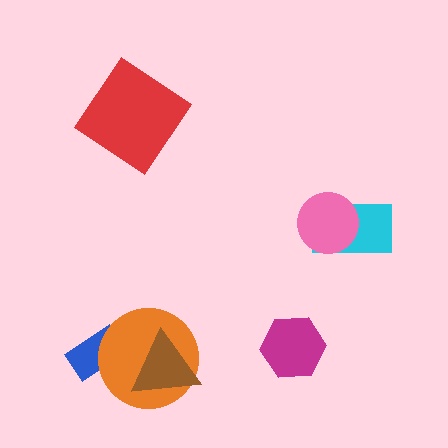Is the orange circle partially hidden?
Yes, it is partially covered by another shape.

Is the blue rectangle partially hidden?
Yes, it is partially covered by another shape.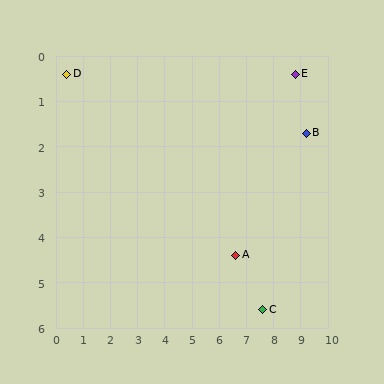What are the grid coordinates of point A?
Point A is at approximately (6.6, 4.4).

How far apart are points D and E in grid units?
Points D and E are about 8.4 grid units apart.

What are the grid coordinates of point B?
Point B is at approximately (9.2, 1.7).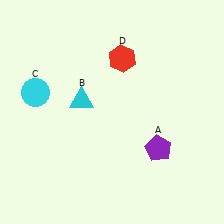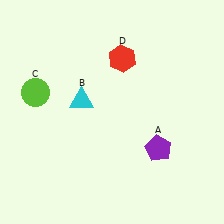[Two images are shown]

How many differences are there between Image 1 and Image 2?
There is 1 difference between the two images.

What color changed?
The circle (C) changed from cyan in Image 1 to lime in Image 2.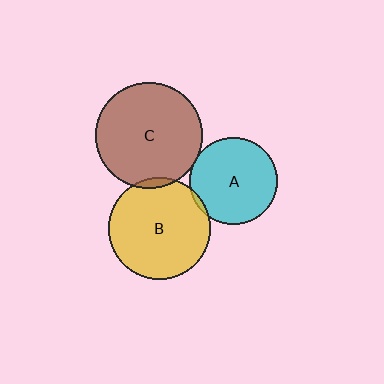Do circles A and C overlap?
Yes.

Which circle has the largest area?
Circle C (brown).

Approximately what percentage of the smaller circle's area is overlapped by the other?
Approximately 5%.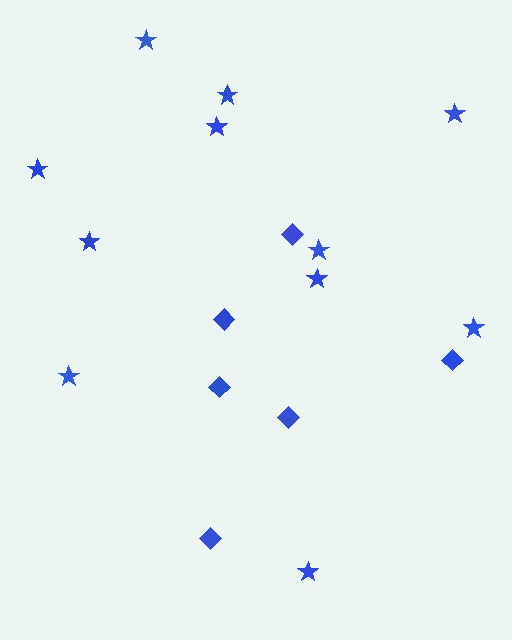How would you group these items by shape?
There are 2 groups: one group of stars (11) and one group of diamonds (6).